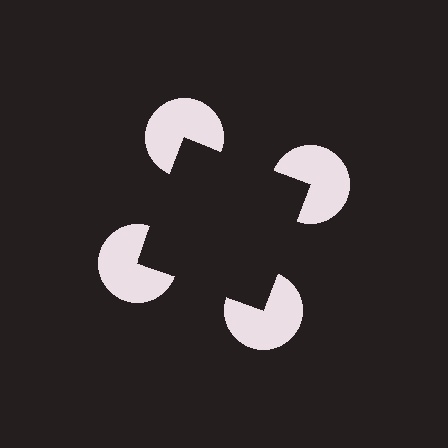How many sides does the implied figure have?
4 sides.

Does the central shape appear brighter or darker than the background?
It typically appears slightly darker than the background, even though no actual brightness change is drawn.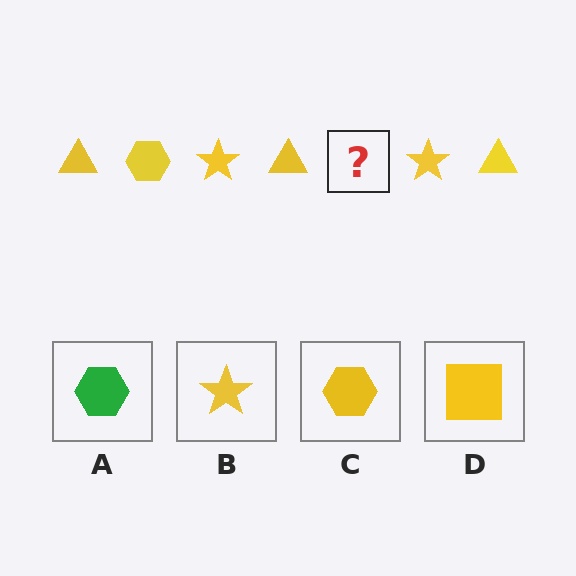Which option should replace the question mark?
Option C.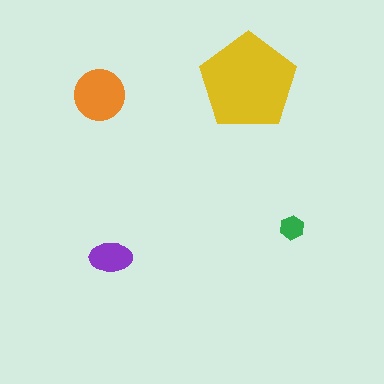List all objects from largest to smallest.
The yellow pentagon, the orange circle, the purple ellipse, the green hexagon.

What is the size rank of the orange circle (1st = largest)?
2nd.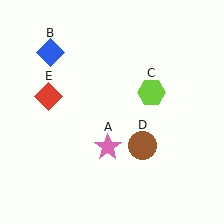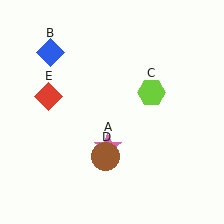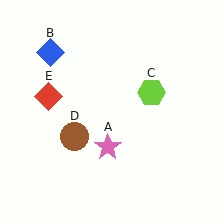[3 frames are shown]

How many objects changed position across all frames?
1 object changed position: brown circle (object D).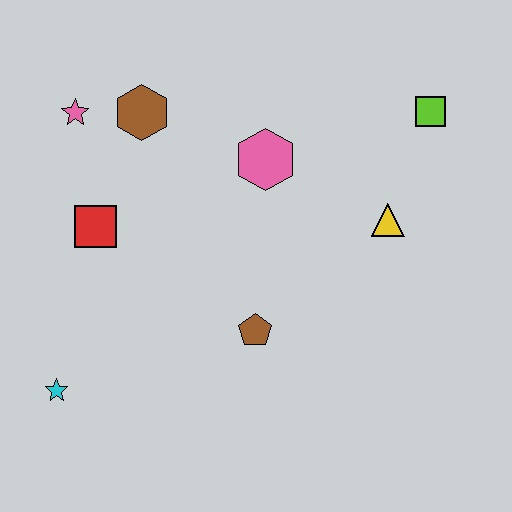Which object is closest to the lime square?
The yellow triangle is closest to the lime square.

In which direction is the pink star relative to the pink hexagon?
The pink star is to the left of the pink hexagon.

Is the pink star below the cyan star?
No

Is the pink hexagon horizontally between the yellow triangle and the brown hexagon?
Yes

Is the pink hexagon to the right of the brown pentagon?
Yes